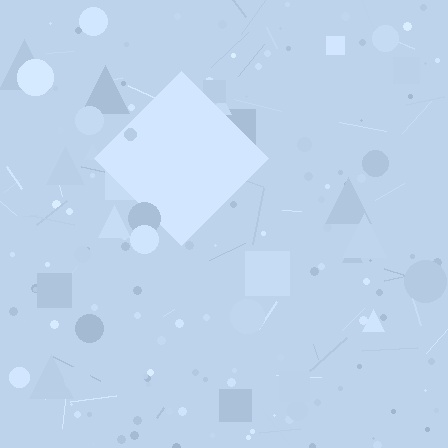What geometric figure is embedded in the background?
A diamond is embedded in the background.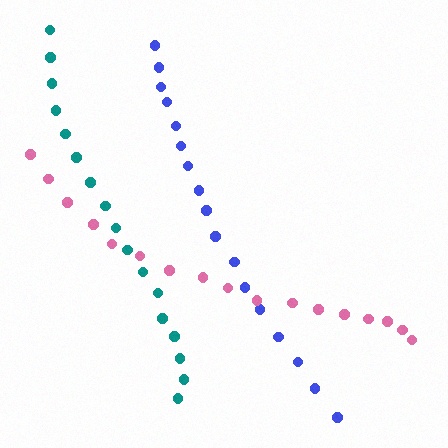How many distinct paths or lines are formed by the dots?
There are 3 distinct paths.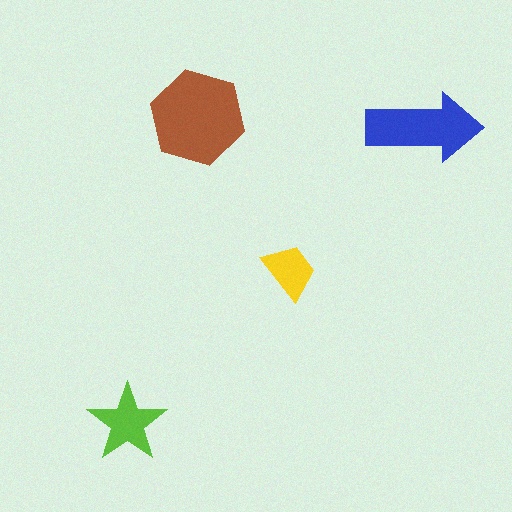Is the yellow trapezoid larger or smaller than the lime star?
Smaller.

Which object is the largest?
The brown hexagon.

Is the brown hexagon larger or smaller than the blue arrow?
Larger.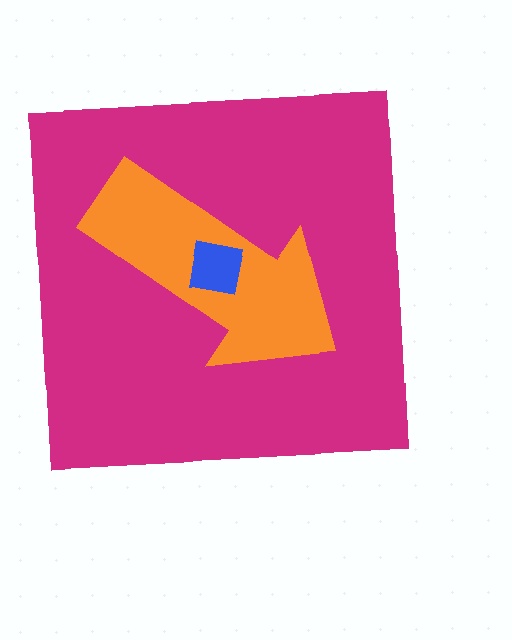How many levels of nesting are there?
3.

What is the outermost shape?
The magenta square.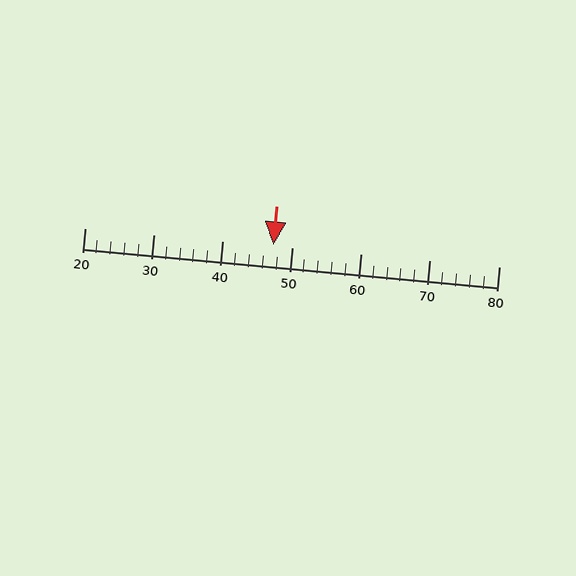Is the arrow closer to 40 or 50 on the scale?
The arrow is closer to 50.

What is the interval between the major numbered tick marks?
The major tick marks are spaced 10 units apart.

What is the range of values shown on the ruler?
The ruler shows values from 20 to 80.